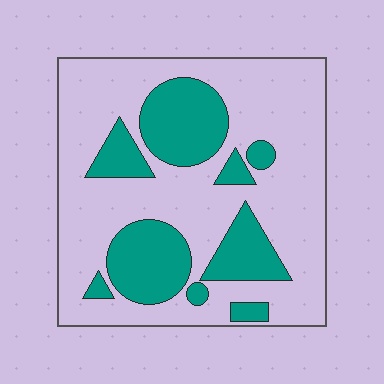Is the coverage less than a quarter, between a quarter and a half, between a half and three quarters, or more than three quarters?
Between a quarter and a half.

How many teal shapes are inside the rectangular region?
9.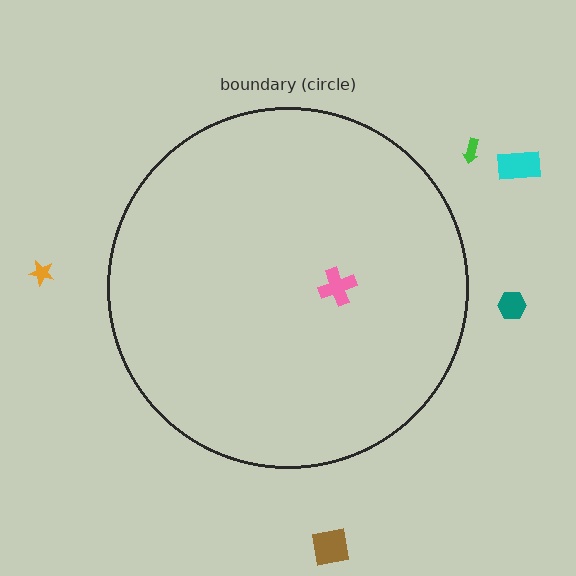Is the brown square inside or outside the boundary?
Outside.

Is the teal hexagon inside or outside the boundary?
Outside.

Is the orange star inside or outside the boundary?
Outside.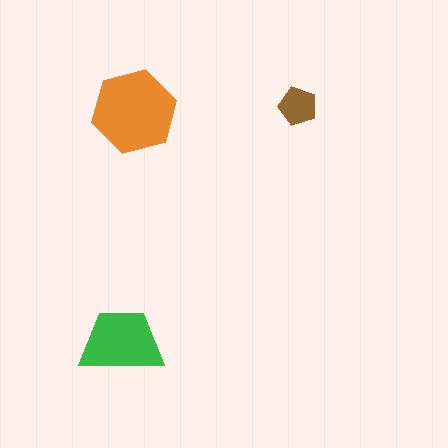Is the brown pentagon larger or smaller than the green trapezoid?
Smaller.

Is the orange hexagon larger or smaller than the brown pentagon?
Larger.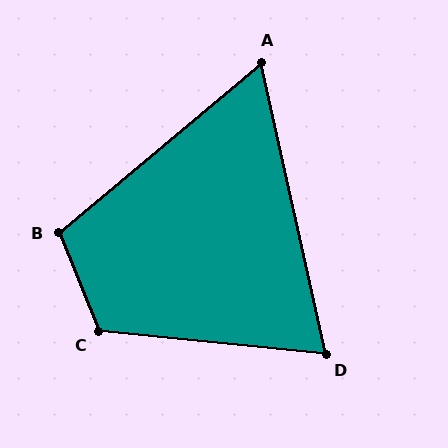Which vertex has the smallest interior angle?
A, at approximately 63 degrees.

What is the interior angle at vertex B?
Approximately 108 degrees (obtuse).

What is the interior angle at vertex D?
Approximately 72 degrees (acute).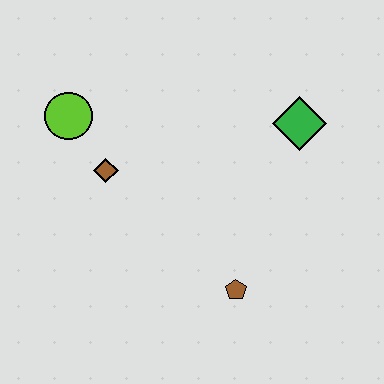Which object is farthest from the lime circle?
The brown pentagon is farthest from the lime circle.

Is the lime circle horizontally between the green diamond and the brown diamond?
No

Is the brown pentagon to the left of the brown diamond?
No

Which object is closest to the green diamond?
The brown pentagon is closest to the green diamond.